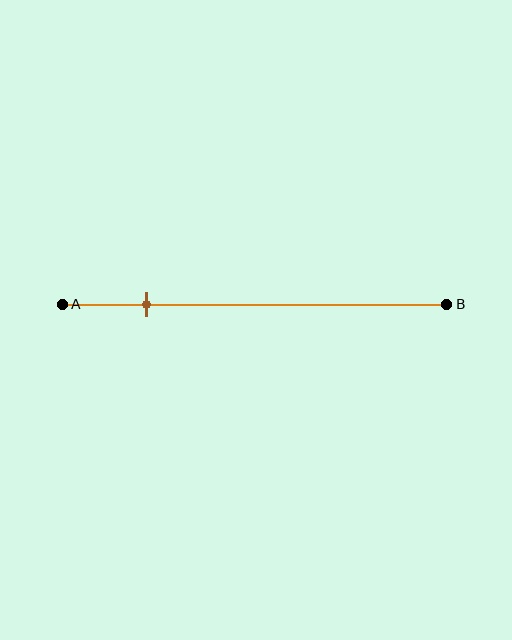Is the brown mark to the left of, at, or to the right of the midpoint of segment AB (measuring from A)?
The brown mark is to the left of the midpoint of segment AB.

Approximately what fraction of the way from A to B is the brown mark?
The brown mark is approximately 20% of the way from A to B.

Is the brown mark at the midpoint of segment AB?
No, the mark is at about 20% from A, not at the 50% midpoint.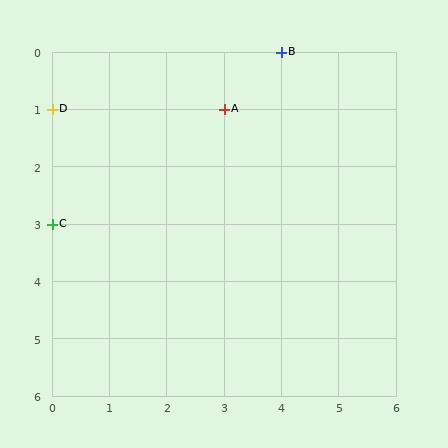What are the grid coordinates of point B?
Point B is at grid coordinates (4, 0).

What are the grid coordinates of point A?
Point A is at grid coordinates (3, 1).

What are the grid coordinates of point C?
Point C is at grid coordinates (0, 3).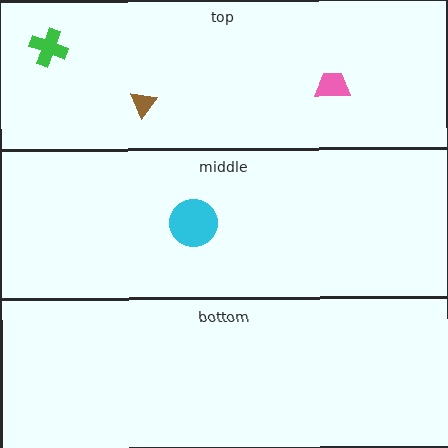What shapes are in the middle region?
The cyan circle.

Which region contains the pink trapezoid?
The top region.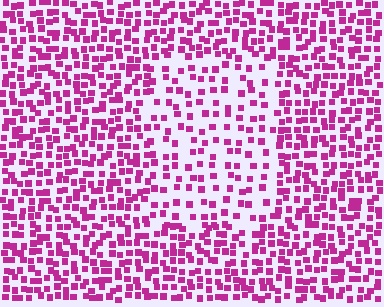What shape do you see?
I see a rectangle.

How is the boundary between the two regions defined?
The boundary is defined by a change in element density (approximately 1.9x ratio). All elements are the same color, size, and shape.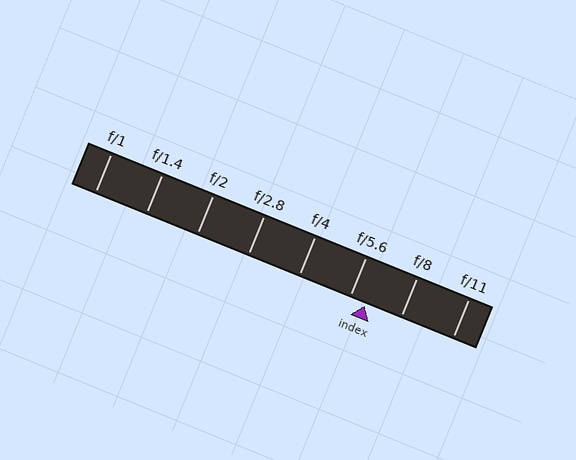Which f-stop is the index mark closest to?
The index mark is closest to f/5.6.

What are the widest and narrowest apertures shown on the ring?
The widest aperture shown is f/1 and the narrowest is f/11.